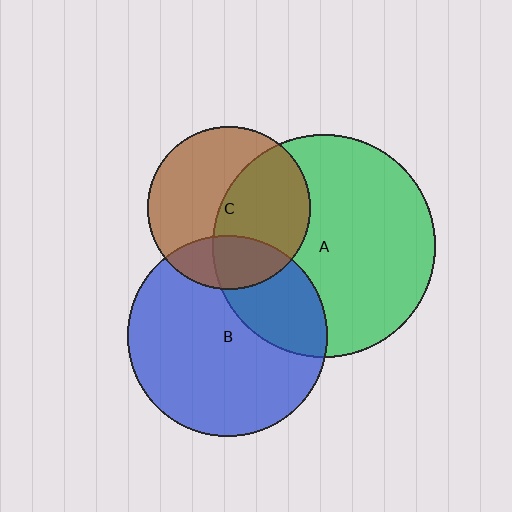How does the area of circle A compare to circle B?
Approximately 1.2 times.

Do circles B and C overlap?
Yes.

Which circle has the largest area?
Circle A (green).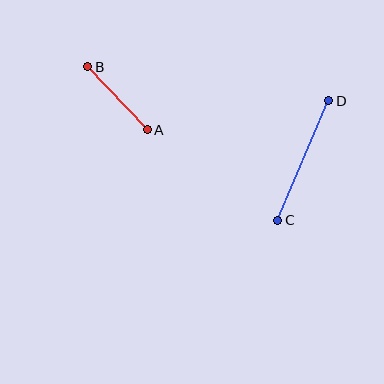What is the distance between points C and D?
The distance is approximately 130 pixels.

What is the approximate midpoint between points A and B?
The midpoint is at approximately (118, 98) pixels.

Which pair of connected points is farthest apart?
Points C and D are farthest apart.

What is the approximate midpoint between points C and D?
The midpoint is at approximately (303, 161) pixels.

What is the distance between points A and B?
The distance is approximately 87 pixels.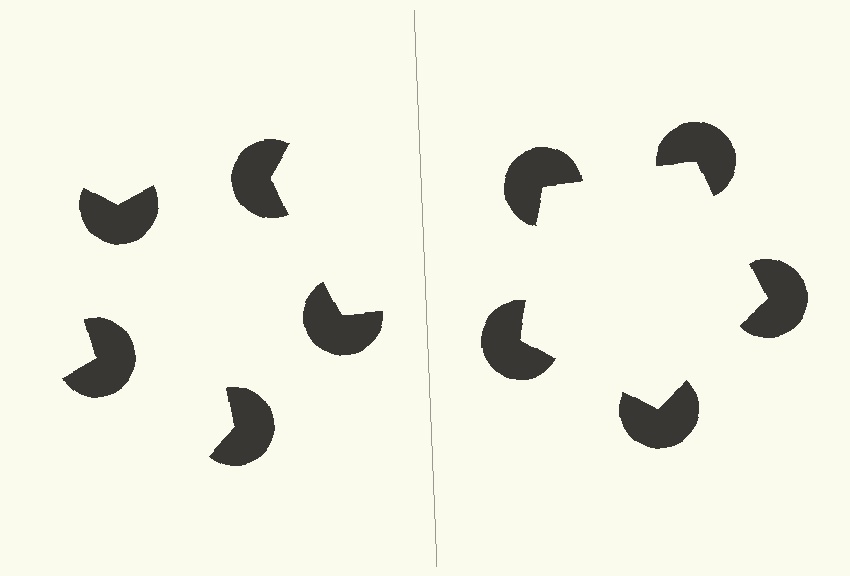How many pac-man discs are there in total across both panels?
10 — 5 on each side.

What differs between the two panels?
The pac-man discs are positioned identically on both sides; only the wedge orientations differ. On the right they align to a pentagon; on the left they are misaligned.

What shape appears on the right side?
An illusory pentagon.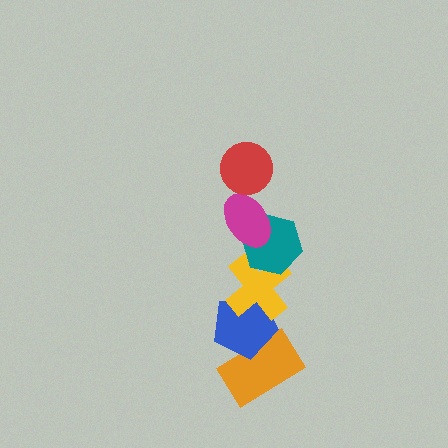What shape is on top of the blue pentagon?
The yellow cross is on top of the blue pentagon.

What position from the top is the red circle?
The red circle is 1st from the top.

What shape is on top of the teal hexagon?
The magenta ellipse is on top of the teal hexagon.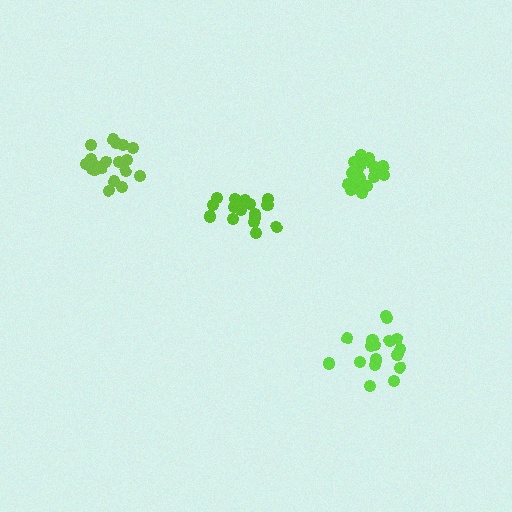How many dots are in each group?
Group 1: 18 dots, Group 2: 19 dots, Group 3: 17 dots, Group 4: 20 dots (74 total).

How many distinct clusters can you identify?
There are 4 distinct clusters.